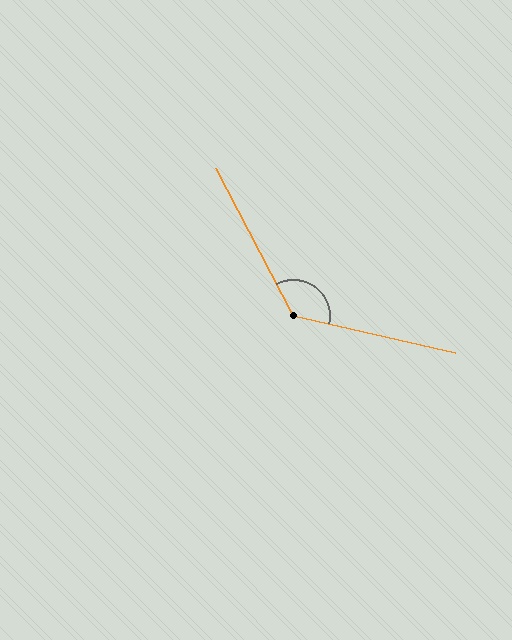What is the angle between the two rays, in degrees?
Approximately 130 degrees.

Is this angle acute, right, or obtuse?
It is obtuse.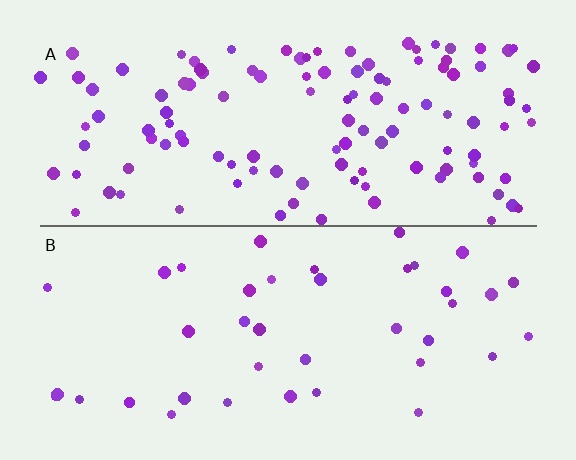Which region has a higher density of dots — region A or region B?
A (the top).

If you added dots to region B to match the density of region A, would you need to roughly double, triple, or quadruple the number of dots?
Approximately triple.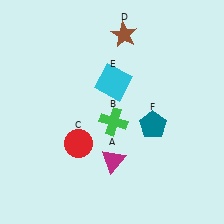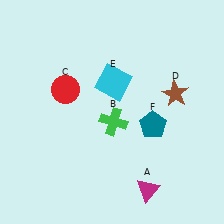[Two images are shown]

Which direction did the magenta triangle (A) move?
The magenta triangle (A) moved right.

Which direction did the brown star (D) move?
The brown star (D) moved down.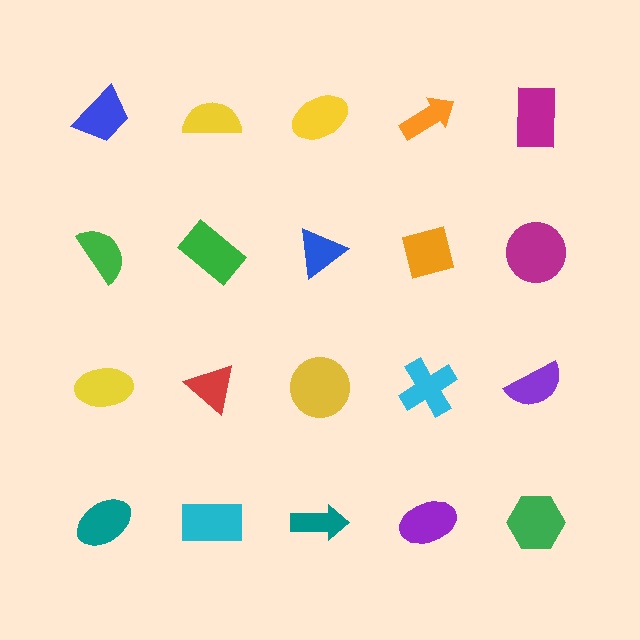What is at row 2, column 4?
An orange square.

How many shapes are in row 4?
5 shapes.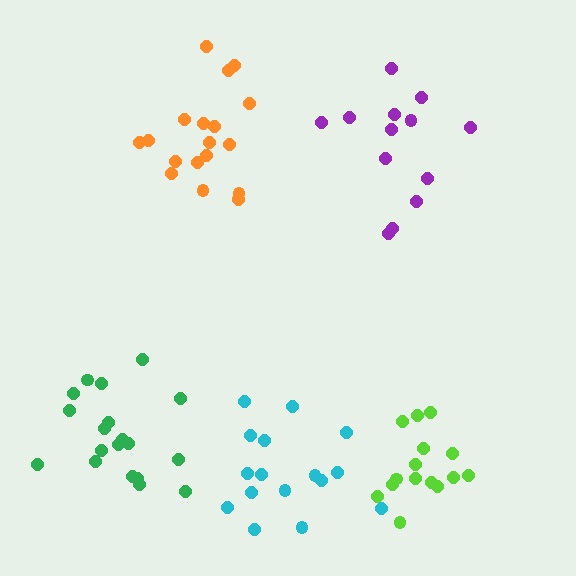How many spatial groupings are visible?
There are 5 spatial groupings.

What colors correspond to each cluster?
The clusters are colored: purple, orange, green, lime, cyan.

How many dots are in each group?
Group 1: 13 dots, Group 2: 18 dots, Group 3: 19 dots, Group 4: 15 dots, Group 5: 16 dots (81 total).